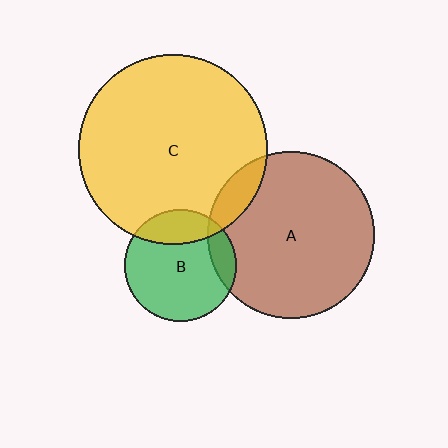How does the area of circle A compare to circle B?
Approximately 2.2 times.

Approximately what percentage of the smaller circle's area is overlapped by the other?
Approximately 10%.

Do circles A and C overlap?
Yes.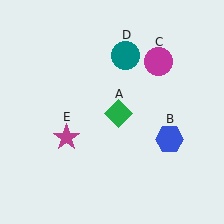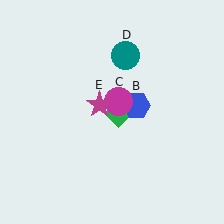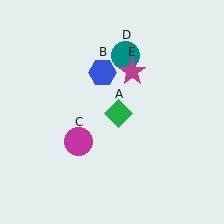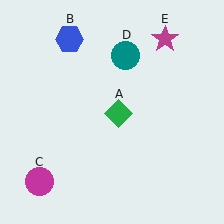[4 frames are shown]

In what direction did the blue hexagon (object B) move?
The blue hexagon (object B) moved up and to the left.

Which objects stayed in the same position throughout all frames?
Green diamond (object A) and teal circle (object D) remained stationary.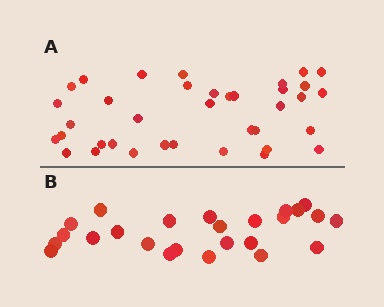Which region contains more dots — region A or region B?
Region A (the top region) has more dots.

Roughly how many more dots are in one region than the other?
Region A has roughly 12 or so more dots than region B.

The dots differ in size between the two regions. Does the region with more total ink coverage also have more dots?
No. Region B has more total ink coverage because its dots are larger, but region A actually contains more individual dots. Total area can be misleading — the number of items is what matters here.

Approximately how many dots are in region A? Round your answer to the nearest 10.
About 40 dots. (The exact count is 37, which rounds to 40.)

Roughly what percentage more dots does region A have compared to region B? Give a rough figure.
About 50% more.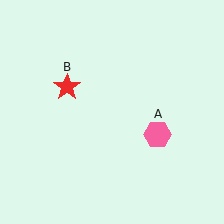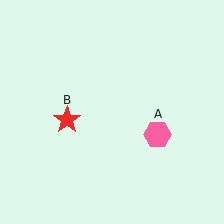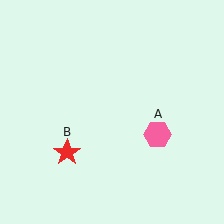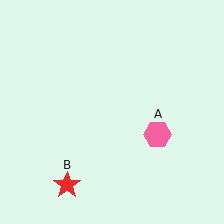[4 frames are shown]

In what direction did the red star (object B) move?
The red star (object B) moved down.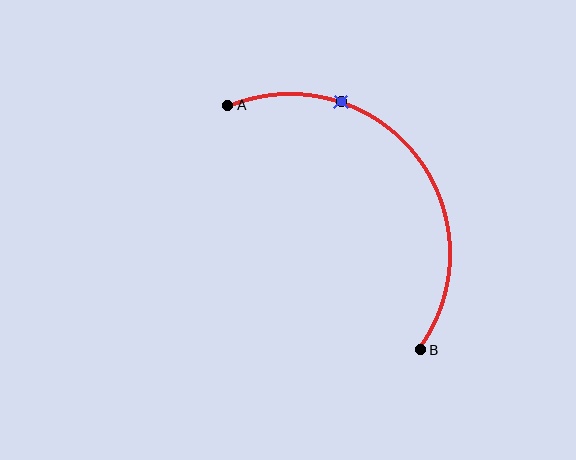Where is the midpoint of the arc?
The arc midpoint is the point on the curve farthest from the straight line joining A and B. It sits above and to the right of that line.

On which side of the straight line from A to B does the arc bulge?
The arc bulges above and to the right of the straight line connecting A and B.